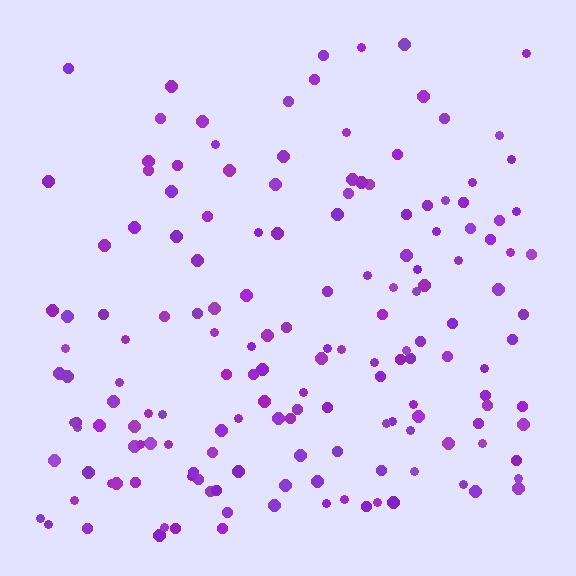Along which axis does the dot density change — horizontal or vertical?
Vertical.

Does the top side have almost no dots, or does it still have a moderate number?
Still a moderate number, just noticeably fewer than the bottom.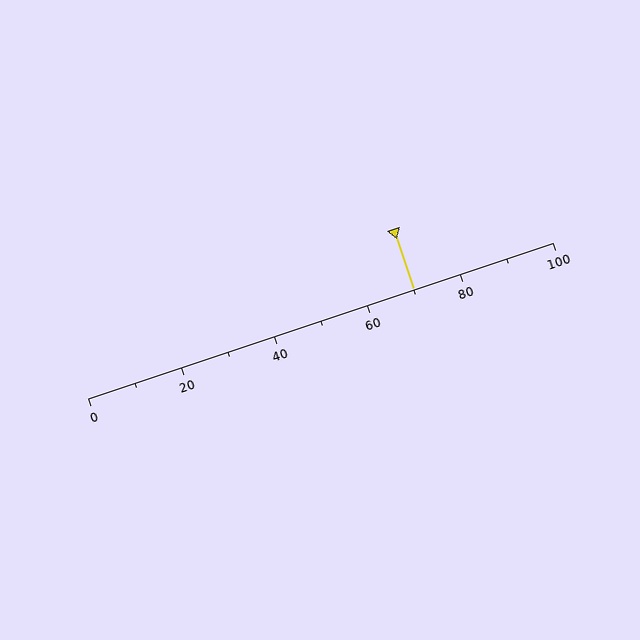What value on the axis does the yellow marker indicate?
The marker indicates approximately 70.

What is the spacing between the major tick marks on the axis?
The major ticks are spaced 20 apart.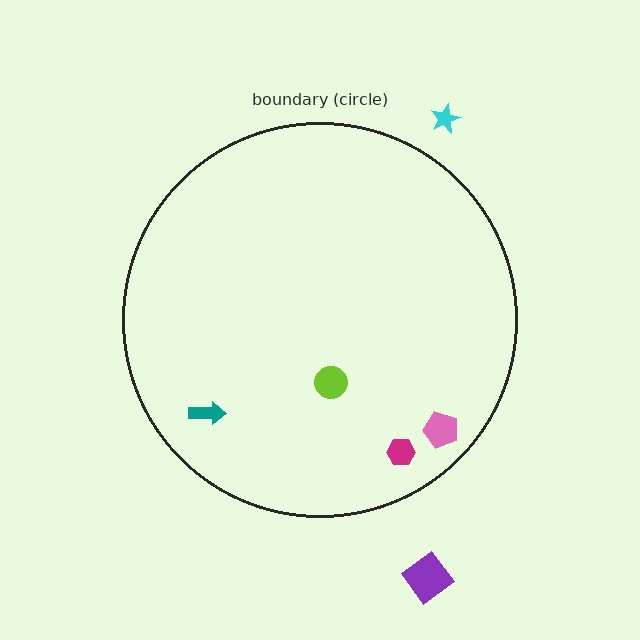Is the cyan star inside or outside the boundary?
Outside.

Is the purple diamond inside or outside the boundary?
Outside.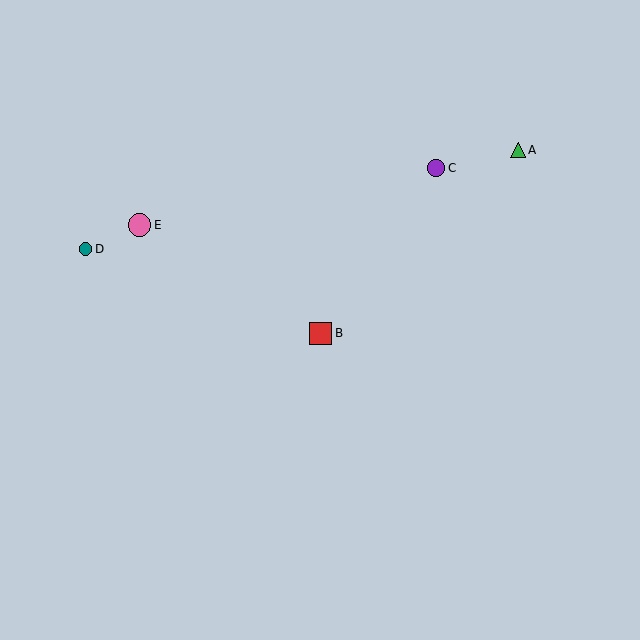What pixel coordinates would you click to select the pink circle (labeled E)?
Click at (139, 225) to select the pink circle E.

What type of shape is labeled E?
Shape E is a pink circle.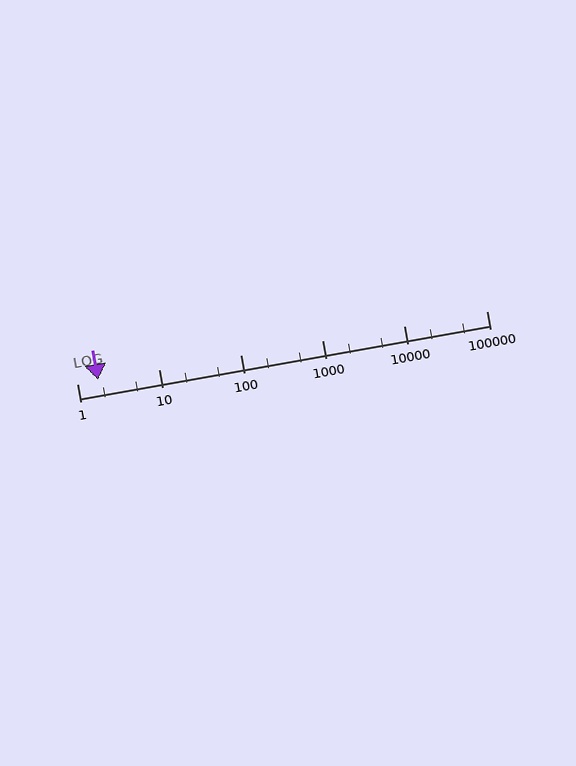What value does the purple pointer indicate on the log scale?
The pointer indicates approximately 1.8.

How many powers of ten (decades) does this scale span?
The scale spans 5 decades, from 1 to 100000.